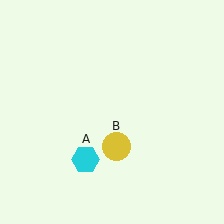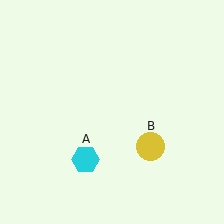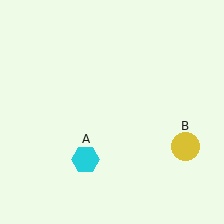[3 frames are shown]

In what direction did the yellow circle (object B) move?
The yellow circle (object B) moved right.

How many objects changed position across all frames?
1 object changed position: yellow circle (object B).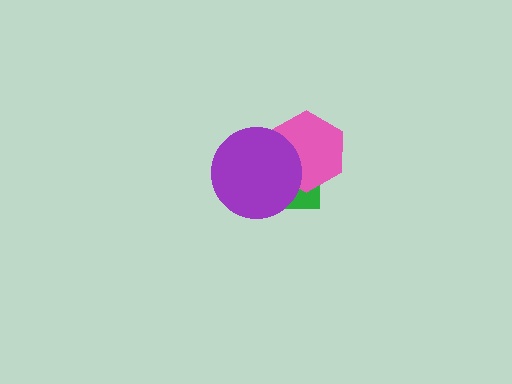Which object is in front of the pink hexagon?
The purple circle is in front of the pink hexagon.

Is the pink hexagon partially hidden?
Yes, it is partially covered by another shape.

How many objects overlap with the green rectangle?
2 objects overlap with the green rectangle.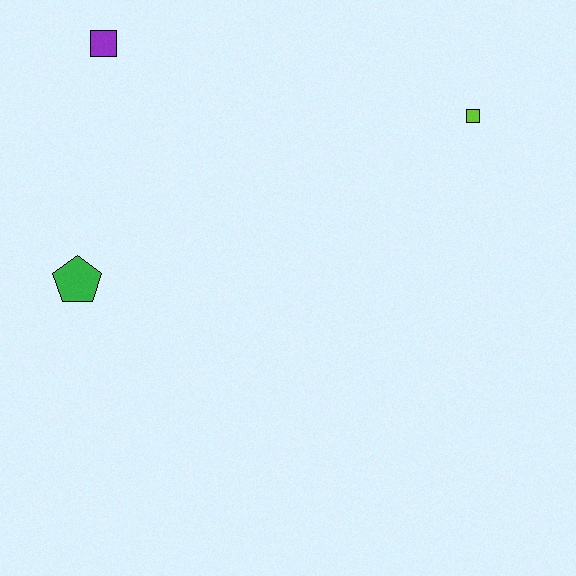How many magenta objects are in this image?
There are no magenta objects.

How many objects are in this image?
There are 3 objects.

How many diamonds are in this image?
There are no diamonds.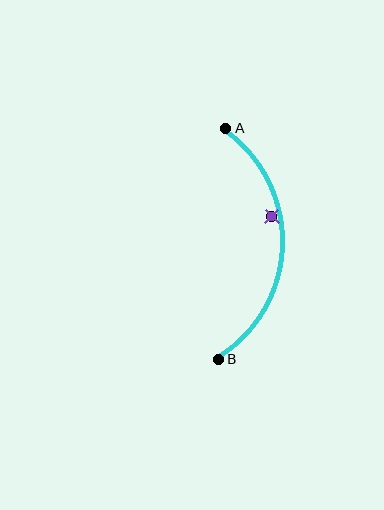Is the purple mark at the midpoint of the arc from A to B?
No — the purple mark does not lie on the arc at all. It sits slightly inside the curve.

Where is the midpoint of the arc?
The arc midpoint is the point on the curve farthest from the straight line joining A and B. It sits to the right of that line.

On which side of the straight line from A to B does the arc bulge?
The arc bulges to the right of the straight line connecting A and B.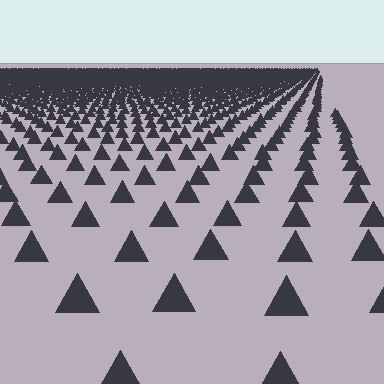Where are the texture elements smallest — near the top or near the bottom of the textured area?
Near the top.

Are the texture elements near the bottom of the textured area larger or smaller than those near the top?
Larger. Near the bottom, elements are closer to the viewer and appear at a bigger on-screen size.